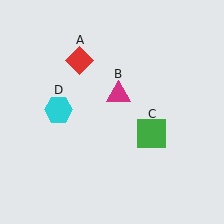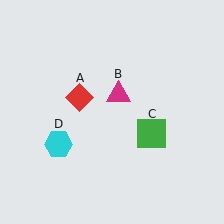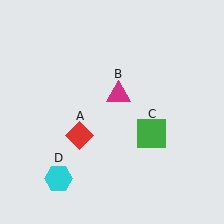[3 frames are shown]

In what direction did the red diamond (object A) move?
The red diamond (object A) moved down.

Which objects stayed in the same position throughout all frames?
Magenta triangle (object B) and green square (object C) remained stationary.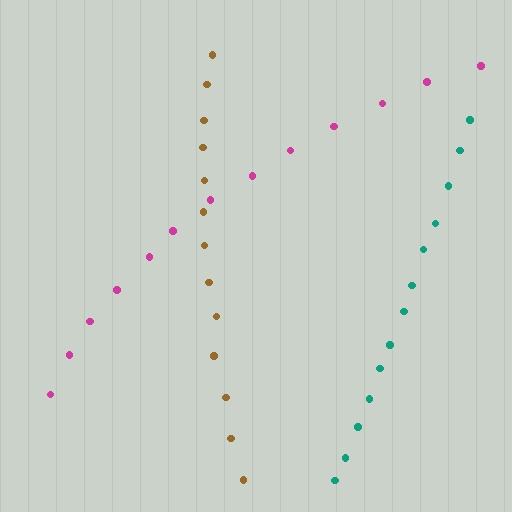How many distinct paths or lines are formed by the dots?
There are 3 distinct paths.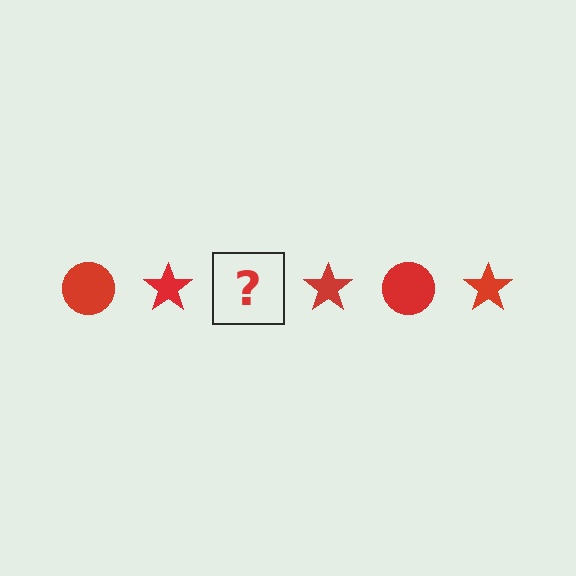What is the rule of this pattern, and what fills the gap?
The rule is that the pattern cycles through circle, star shapes in red. The gap should be filled with a red circle.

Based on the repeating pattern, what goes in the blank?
The blank should be a red circle.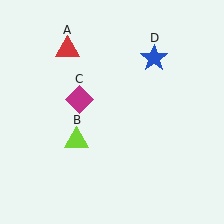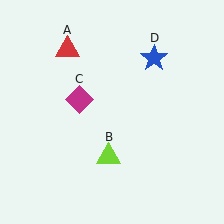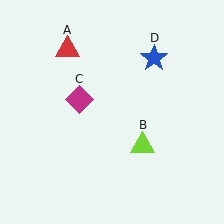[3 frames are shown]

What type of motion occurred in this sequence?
The lime triangle (object B) rotated counterclockwise around the center of the scene.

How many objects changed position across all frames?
1 object changed position: lime triangle (object B).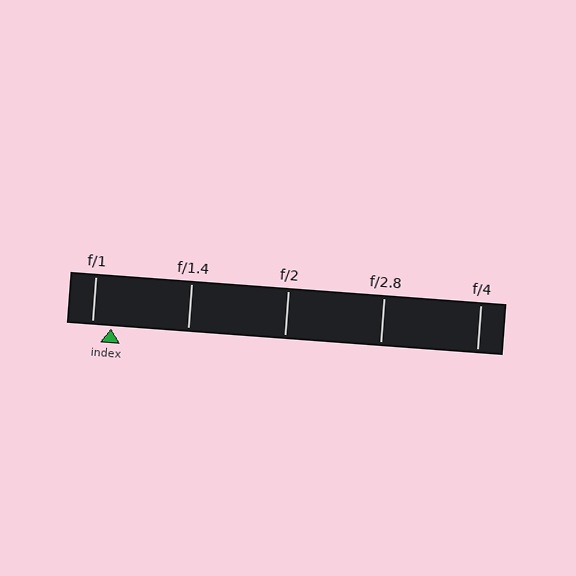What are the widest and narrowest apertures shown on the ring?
The widest aperture shown is f/1 and the narrowest is f/4.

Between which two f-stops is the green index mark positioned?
The index mark is between f/1 and f/1.4.